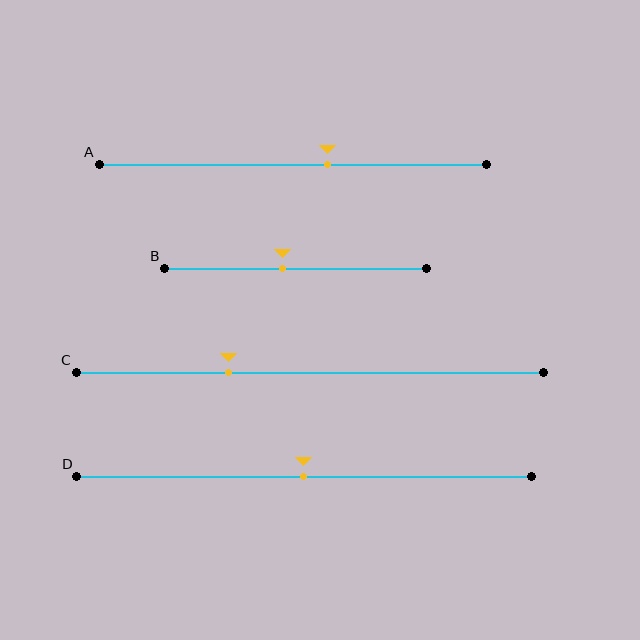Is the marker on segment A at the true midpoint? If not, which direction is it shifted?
No, the marker on segment A is shifted to the right by about 9% of the segment length.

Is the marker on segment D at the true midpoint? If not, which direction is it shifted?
Yes, the marker on segment D is at the true midpoint.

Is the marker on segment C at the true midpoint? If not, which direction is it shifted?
No, the marker on segment C is shifted to the left by about 17% of the segment length.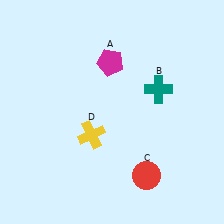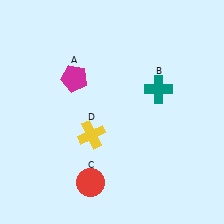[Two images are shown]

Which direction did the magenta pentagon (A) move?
The magenta pentagon (A) moved left.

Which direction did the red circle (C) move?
The red circle (C) moved left.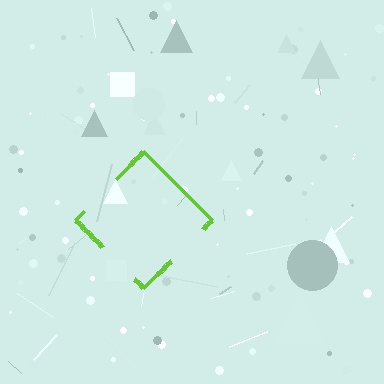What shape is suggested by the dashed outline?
The dashed outline suggests a diamond.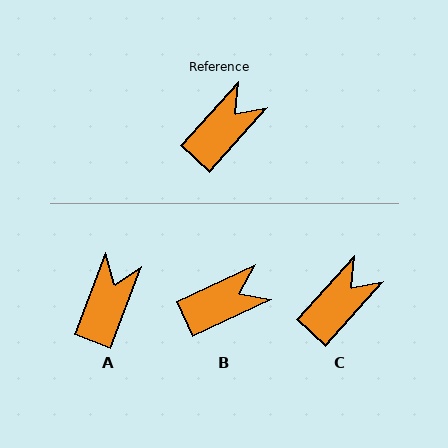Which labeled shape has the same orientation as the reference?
C.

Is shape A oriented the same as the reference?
No, it is off by about 21 degrees.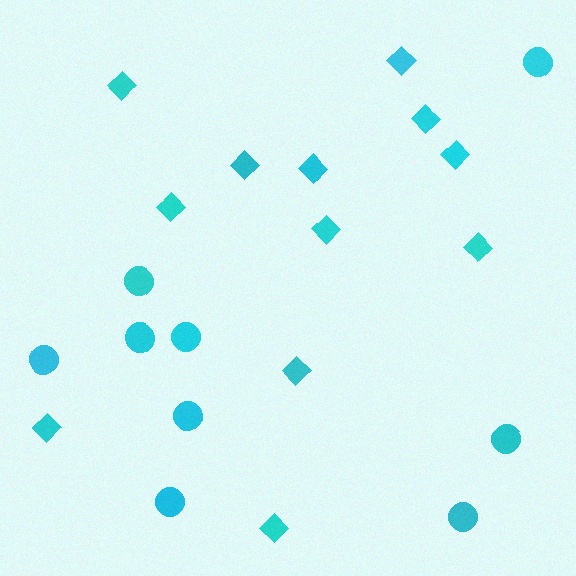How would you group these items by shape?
There are 2 groups: one group of circles (9) and one group of diamonds (12).